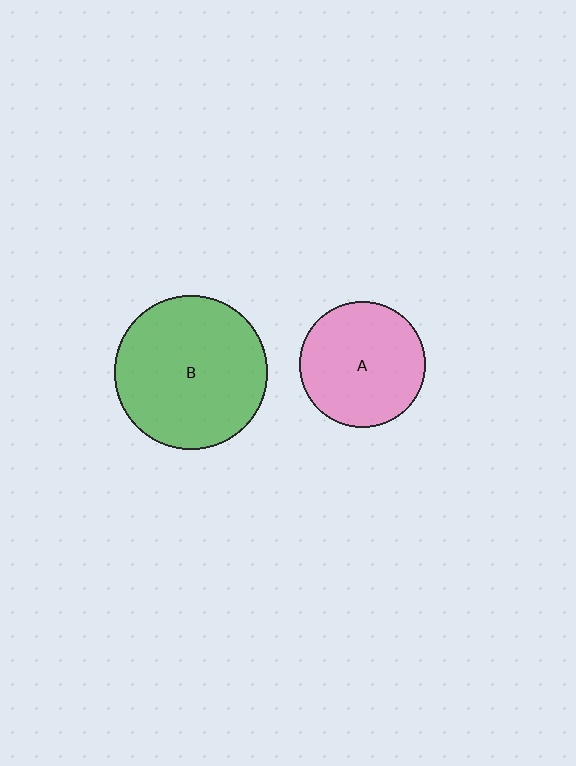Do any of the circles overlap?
No, none of the circles overlap.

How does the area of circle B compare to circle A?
Approximately 1.5 times.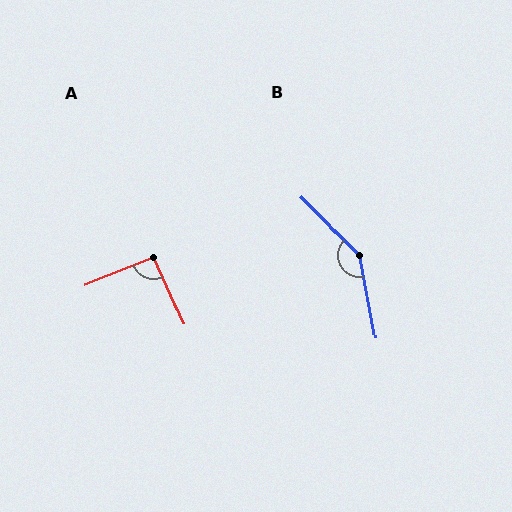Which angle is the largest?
B, at approximately 146 degrees.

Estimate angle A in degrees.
Approximately 93 degrees.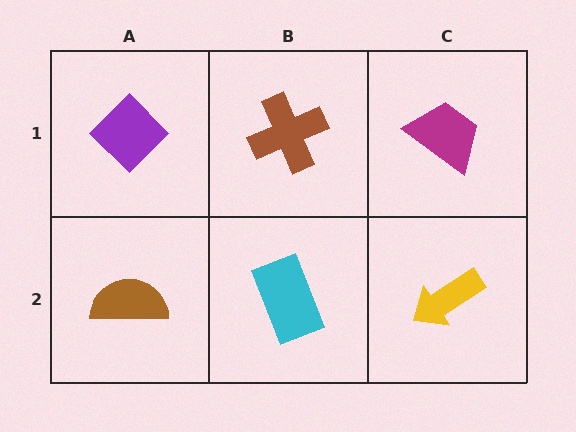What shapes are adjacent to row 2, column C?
A magenta trapezoid (row 1, column C), a cyan rectangle (row 2, column B).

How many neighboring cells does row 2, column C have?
2.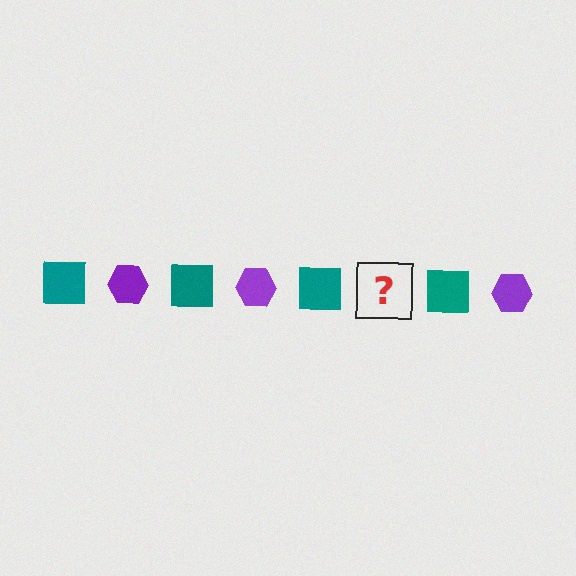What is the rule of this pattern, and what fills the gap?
The rule is that the pattern alternates between teal square and purple hexagon. The gap should be filled with a purple hexagon.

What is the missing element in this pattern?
The missing element is a purple hexagon.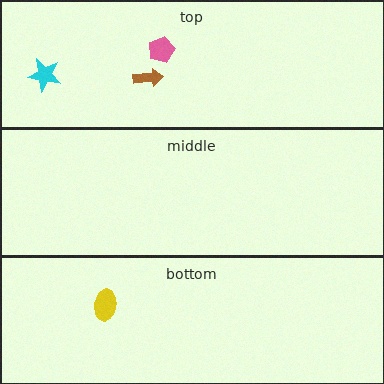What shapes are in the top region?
The pink pentagon, the cyan star, the brown arrow.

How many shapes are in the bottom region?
1.